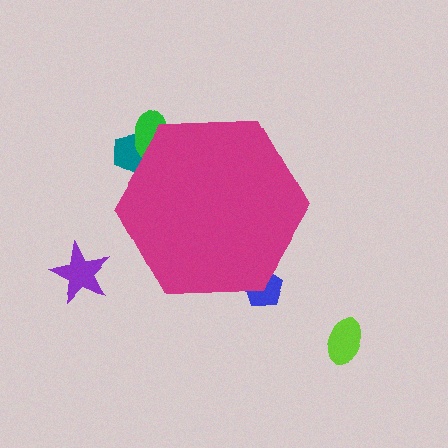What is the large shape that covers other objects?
A magenta hexagon.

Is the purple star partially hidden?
No, the purple star is fully visible.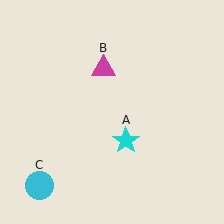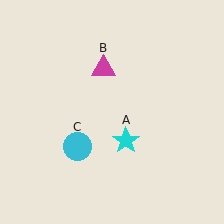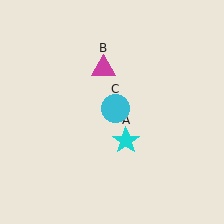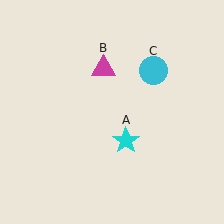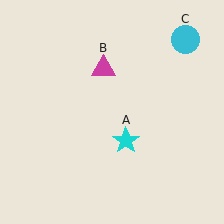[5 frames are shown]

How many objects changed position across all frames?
1 object changed position: cyan circle (object C).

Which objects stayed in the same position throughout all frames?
Cyan star (object A) and magenta triangle (object B) remained stationary.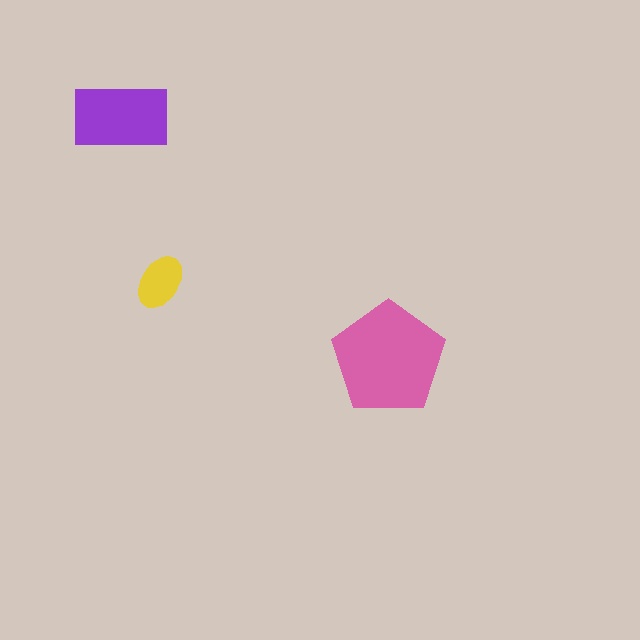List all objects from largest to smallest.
The pink pentagon, the purple rectangle, the yellow ellipse.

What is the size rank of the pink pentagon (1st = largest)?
1st.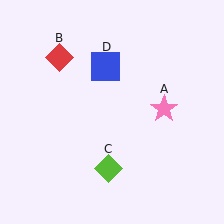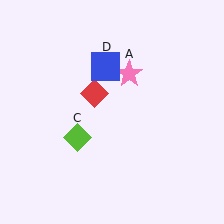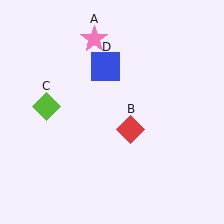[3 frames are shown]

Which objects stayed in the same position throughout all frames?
Blue square (object D) remained stationary.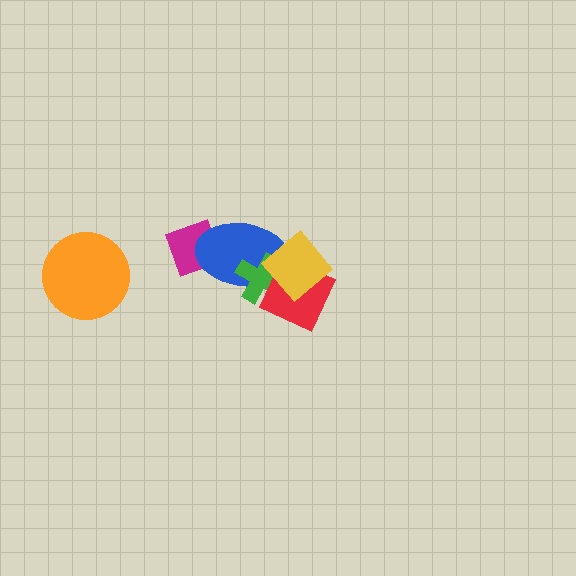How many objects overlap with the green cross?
3 objects overlap with the green cross.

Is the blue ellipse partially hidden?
Yes, it is partially covered by another shape.